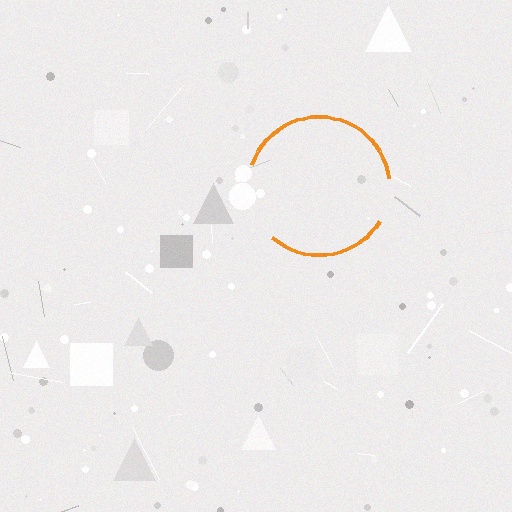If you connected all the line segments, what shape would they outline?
They would outline a circle.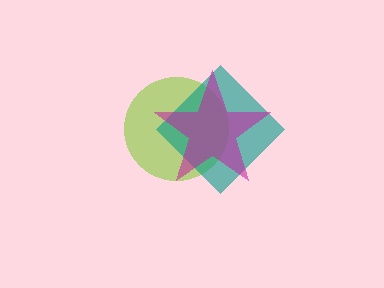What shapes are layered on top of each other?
The layered shapes are: a lime circle, a teal diamond, a magenta star.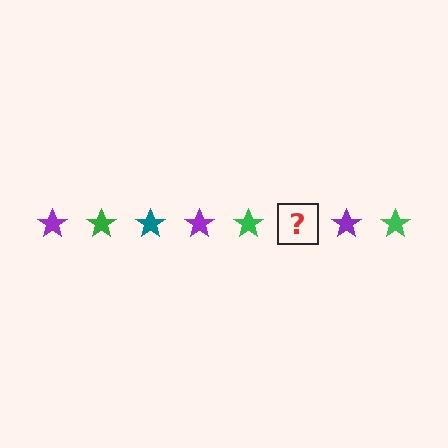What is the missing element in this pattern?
The missing element is a teal star.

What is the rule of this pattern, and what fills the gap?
The rule is that the pattern cycles through purple, green, teal stars. The gap should be filled with a teal star.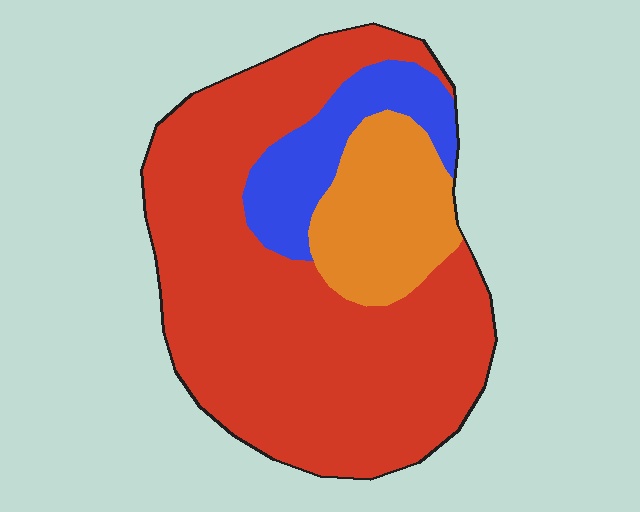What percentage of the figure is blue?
Blue takes up about one eighth (1/8) of the figure.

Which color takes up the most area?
Red, at roughly 70%.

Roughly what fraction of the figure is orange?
Orange takes up about one sixth (1/6) of the figure.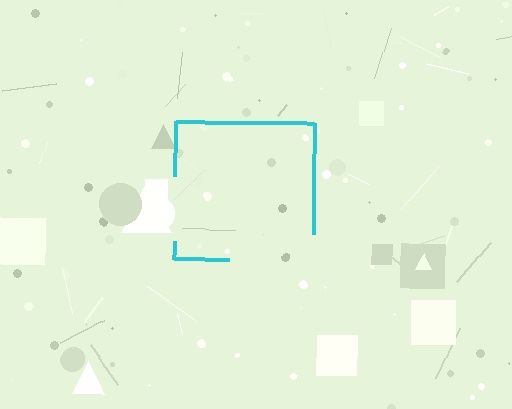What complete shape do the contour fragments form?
The contour fragments form a square.